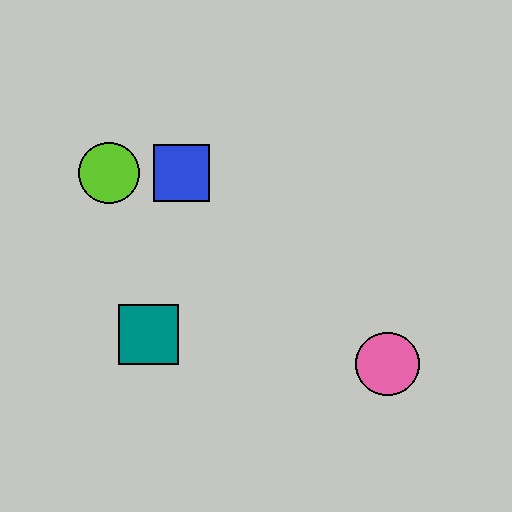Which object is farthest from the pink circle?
The lime circle is farthest from the pink circle.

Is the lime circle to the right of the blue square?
No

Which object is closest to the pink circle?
The teal square is closest to the pink circle.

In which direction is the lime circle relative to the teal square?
The lime circle is above the teal square.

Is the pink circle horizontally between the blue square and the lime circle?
No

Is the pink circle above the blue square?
No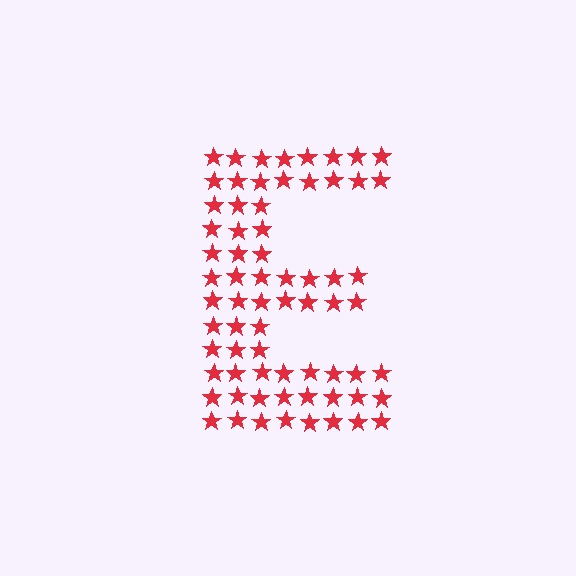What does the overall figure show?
The overall figure shows the letter E.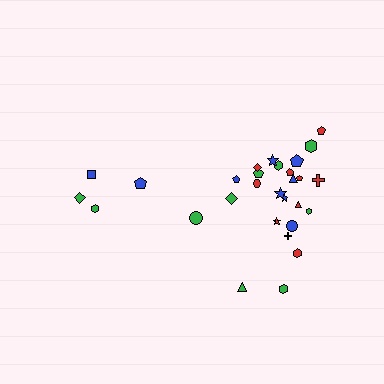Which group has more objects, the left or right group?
The right group.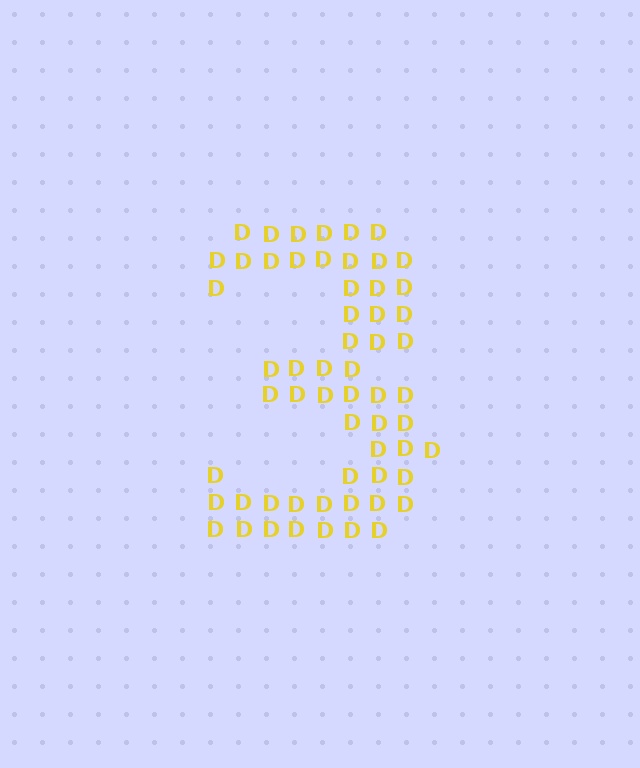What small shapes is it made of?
It is made of small letter D's.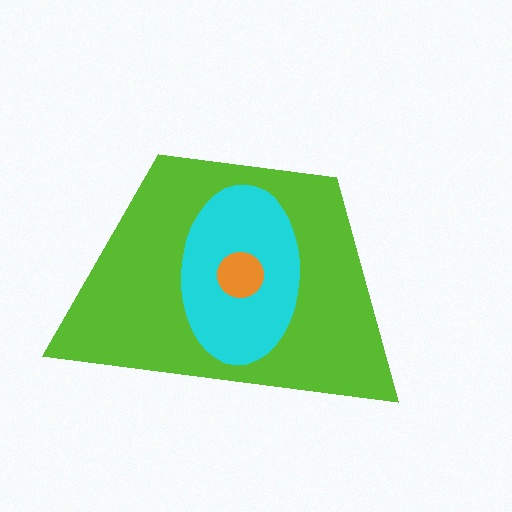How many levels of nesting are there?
3.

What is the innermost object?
The orange circle.